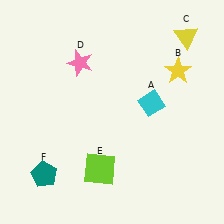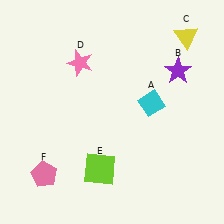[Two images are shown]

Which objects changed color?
B changed from yellow to purple. F changed from teal to pink.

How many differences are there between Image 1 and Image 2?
There are 2 differences between the two images.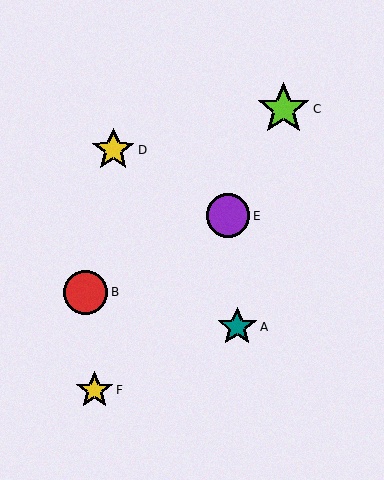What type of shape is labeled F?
Shape F is a yellow star.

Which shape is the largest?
The lime star (labeled C) is the largest.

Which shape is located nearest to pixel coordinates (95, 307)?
The red circle (labeled B) at (86, 292) is nearest to that location.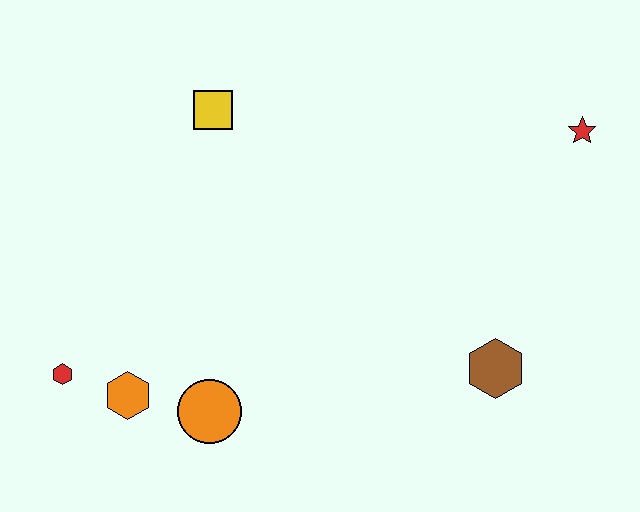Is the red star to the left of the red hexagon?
No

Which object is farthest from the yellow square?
The brown hexagon is farthest from the yellow square.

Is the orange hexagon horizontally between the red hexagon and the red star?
Yes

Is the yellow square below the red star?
No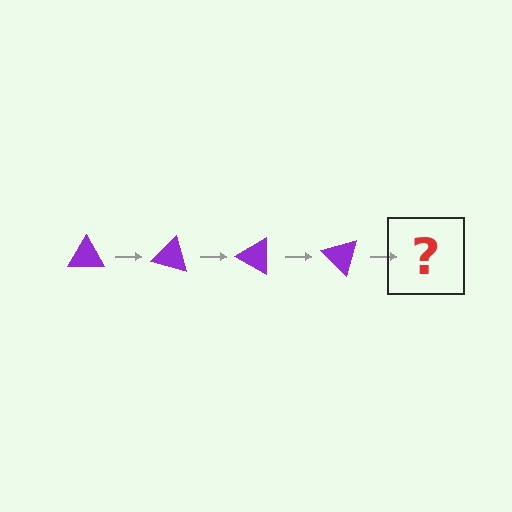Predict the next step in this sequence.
The next step is a purple triangle rotated 60 degrees.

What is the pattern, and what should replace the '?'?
The pattern is that the triangle rotates 15 degrees each step. The '?' should be a purple triangle rotated 60 degrees.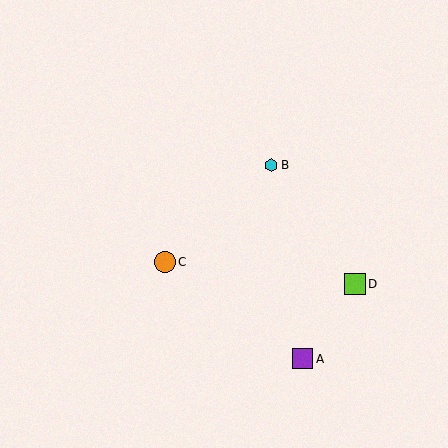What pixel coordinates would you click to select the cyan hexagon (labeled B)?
Click at (271, 165) to select the cyan hexagon B.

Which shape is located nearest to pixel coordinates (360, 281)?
The lime square (labeled D) at (355, 284) is nearest to that location.